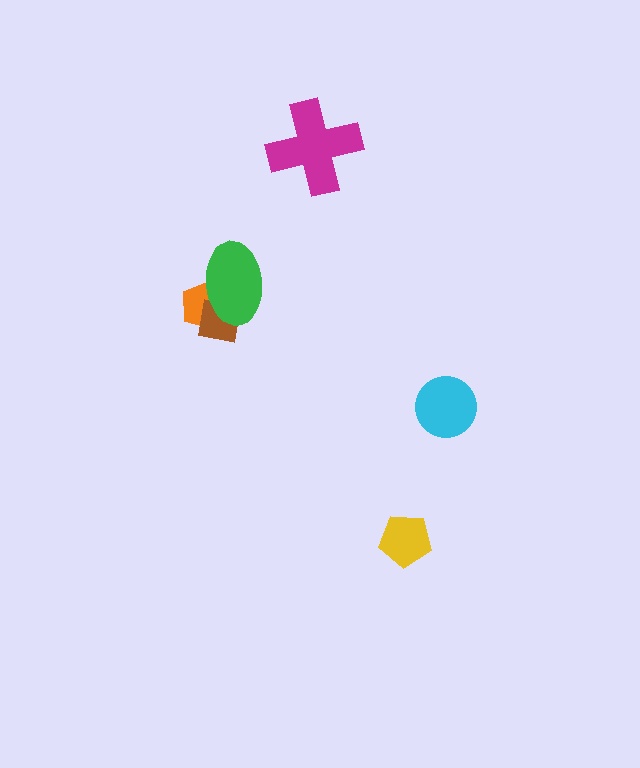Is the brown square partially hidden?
Yes, it is partially covered by another shape.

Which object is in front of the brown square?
The green ellipse is in front of the brown square.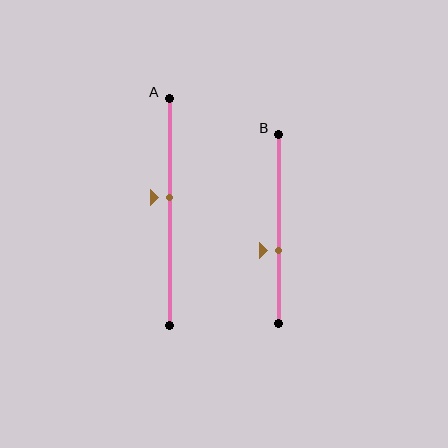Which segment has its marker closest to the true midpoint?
Segment A has its marker closest to the true midpoint.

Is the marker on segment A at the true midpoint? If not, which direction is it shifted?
No, the marker on segment A is shifted upward by about 7% of the segment length.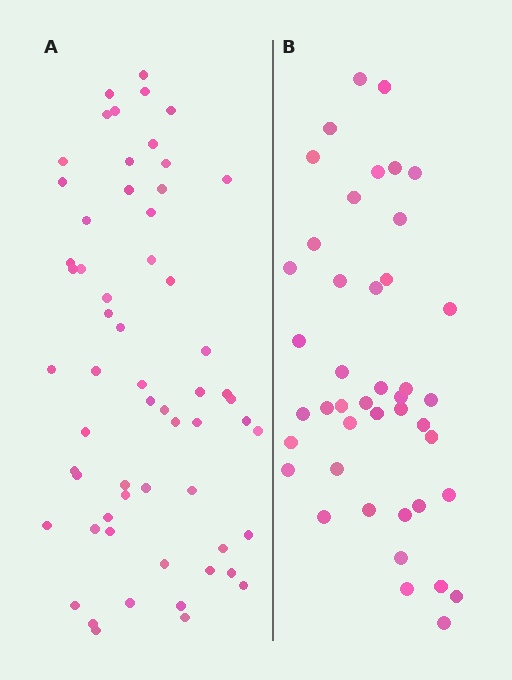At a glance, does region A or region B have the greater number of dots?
Region A (the left region) has more dots.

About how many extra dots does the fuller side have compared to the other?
Region A has approximately 15 more dots than region B.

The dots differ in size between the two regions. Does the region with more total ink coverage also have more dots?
No. Region B has more total ink coverage because its dots are larger, but region A actually contains more individual dots. Total area can be misleading — the number of items is what matters here.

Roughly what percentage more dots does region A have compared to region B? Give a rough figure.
About 40% more.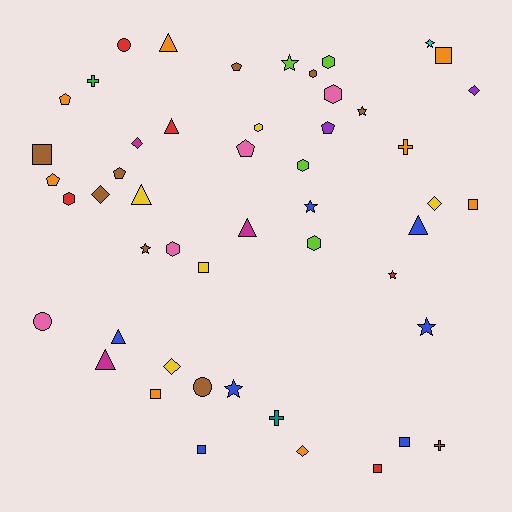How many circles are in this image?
There are 3 circles.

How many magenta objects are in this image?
There are 3 magenta objects.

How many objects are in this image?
There are 50 objects.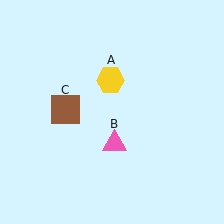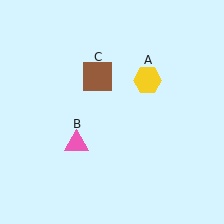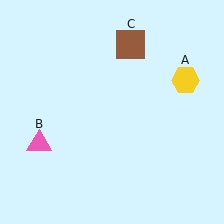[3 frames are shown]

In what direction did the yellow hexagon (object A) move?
The yellow hexagon (object A) moved right.